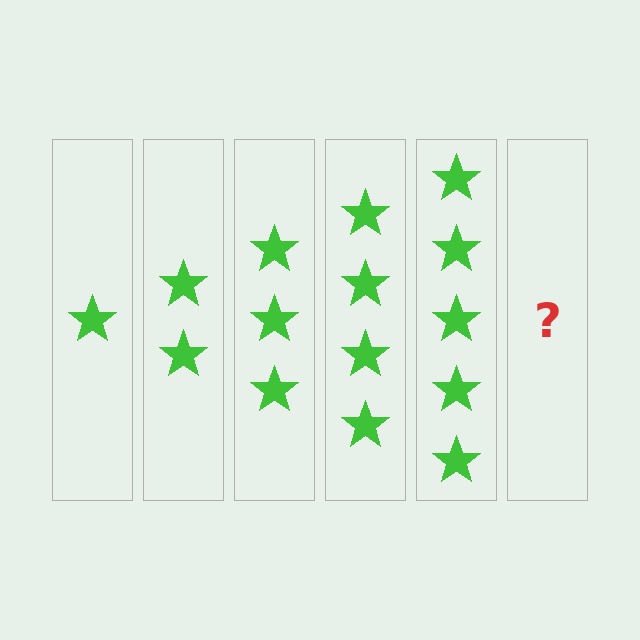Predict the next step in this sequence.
The next step is 6 stars.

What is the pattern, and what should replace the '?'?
The pattern is that each step adds one more star. The '?' should be 6 stars.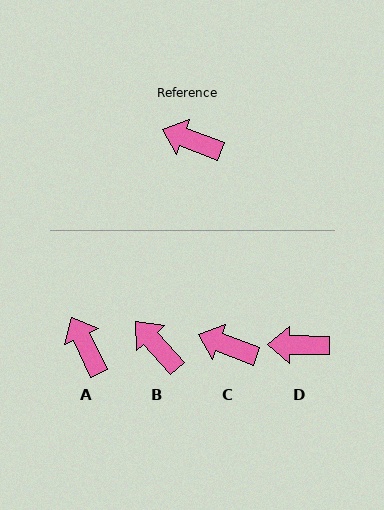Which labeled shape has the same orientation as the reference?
C.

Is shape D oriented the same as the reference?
No, it is off by about 21 degrees.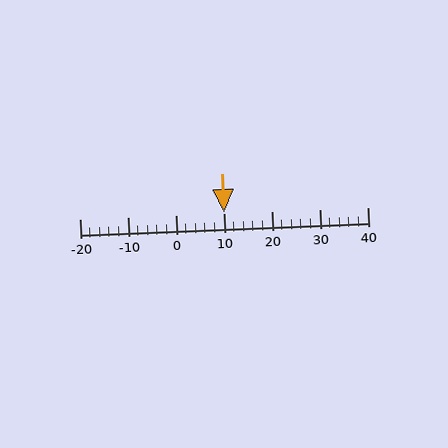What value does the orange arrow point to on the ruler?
The orange arrow points to approximately 10.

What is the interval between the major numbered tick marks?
The major tick marks are spaced 10 units apart.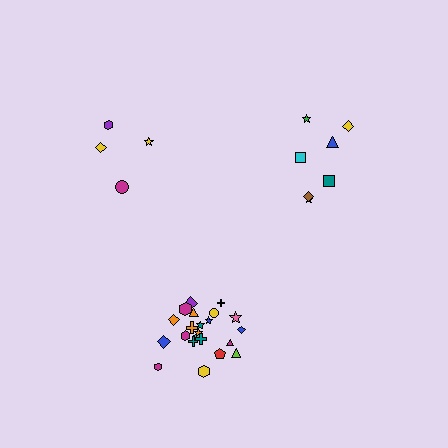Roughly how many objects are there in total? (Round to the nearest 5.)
Roughly 35 objects in total.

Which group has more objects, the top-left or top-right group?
The top-right group.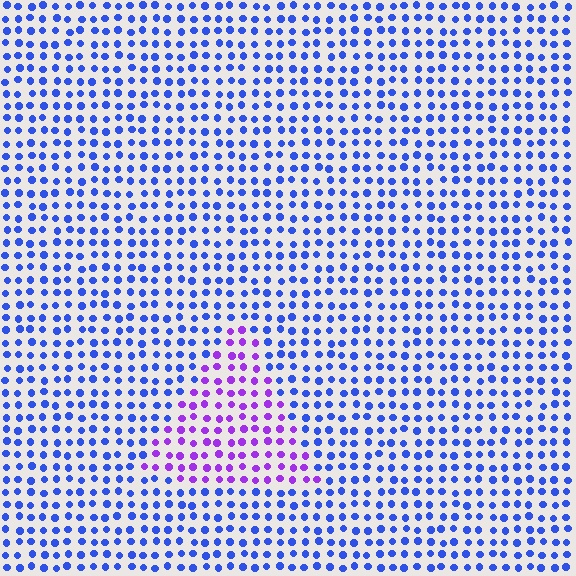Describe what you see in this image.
The image is filled with small blue elements in a uniform arrangement. A triangle-shaped region is visible where the elements are tinted to a slightly different hue, forming a subtle color boundary.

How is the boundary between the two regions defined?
The boundary is defined purely by a slight shift in hue (about 48 degrees). Spacing, size, and orientation are identical on both sides.